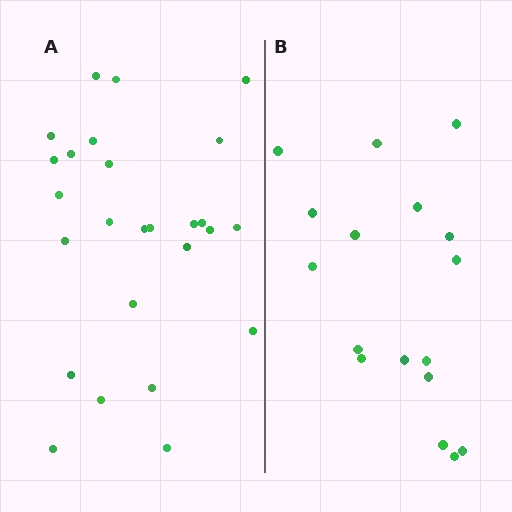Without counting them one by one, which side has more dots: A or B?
Region A (the left region) has more dots.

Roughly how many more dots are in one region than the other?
Region A has roughly 8 or so more dots than region B.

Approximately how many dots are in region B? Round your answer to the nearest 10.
About 20 dots. (The exact count is 17, which rounds to 20.)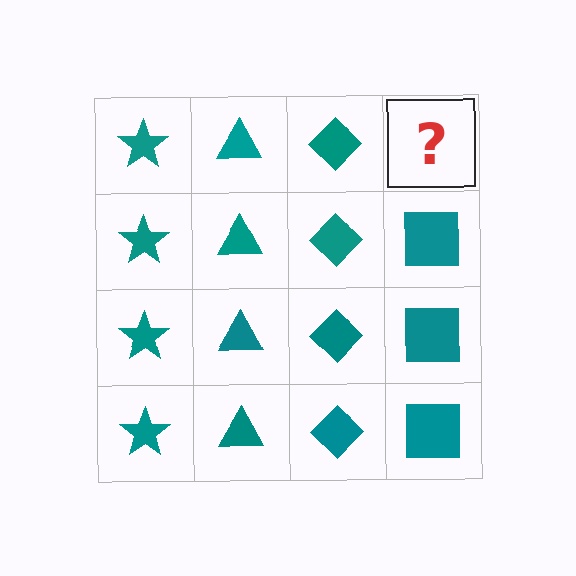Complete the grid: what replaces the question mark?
The question mark should be replaced with a teal square.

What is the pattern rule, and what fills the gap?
The rule is that each column has a consistent shape. The gap should be filled with a teal square.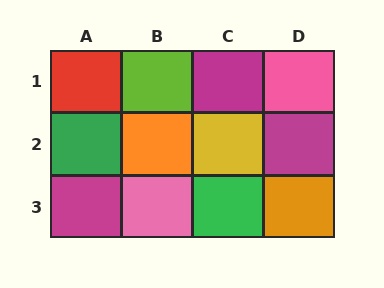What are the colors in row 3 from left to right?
Magenta, pink, green, orange.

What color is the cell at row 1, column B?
Lime.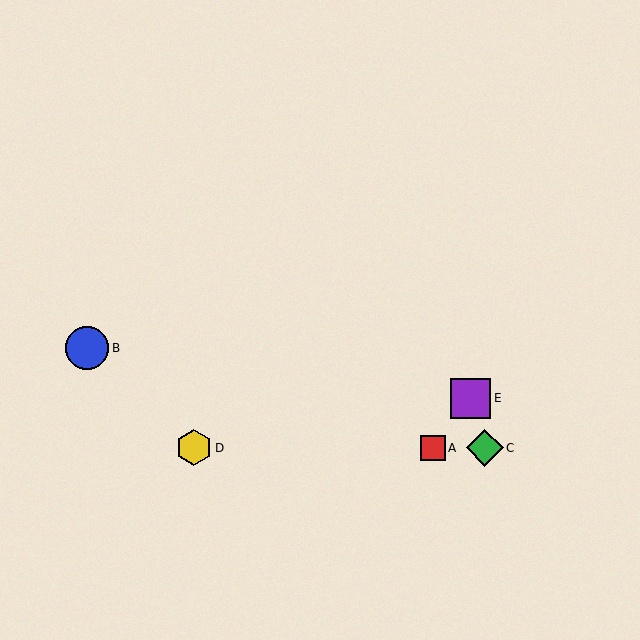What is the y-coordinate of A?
Object A is at y≈448.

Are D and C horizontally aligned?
Yes, both are at y≈448.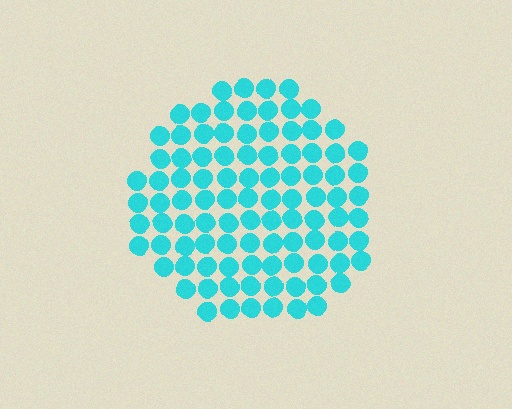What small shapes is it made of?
It is made of small circles.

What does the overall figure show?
The overall figure shows a circle.